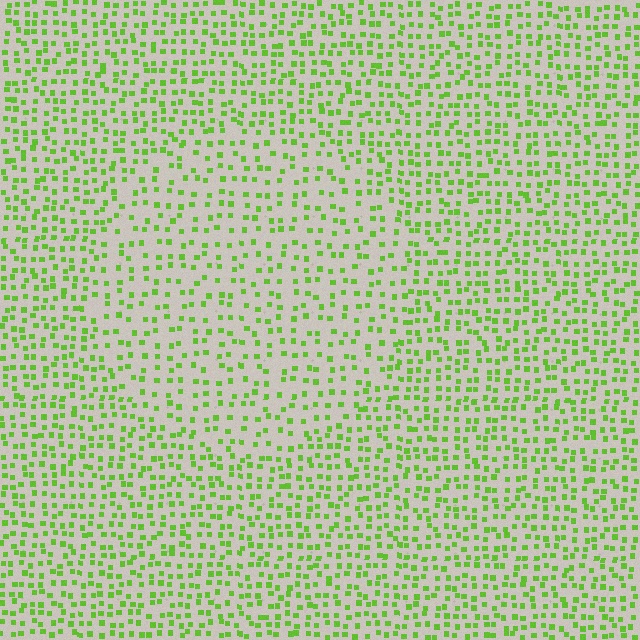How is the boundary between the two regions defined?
The boundary is defined by a change in element density (approximately 1.6x ratio). All elements are the same color, size, and shape.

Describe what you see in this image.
The image contains small lime elements arranged at two different densities. A circle-shaped region is visible where the elements are less densely packed than the surrounding area.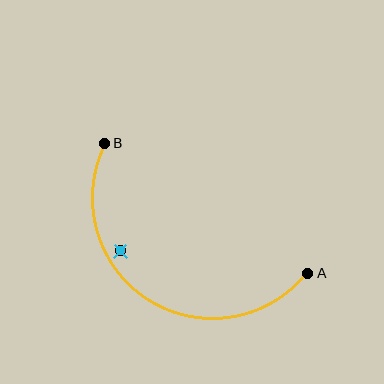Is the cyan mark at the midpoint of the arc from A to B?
No — the cyan mark does not lie on the arc at all. It sits slightly inside the curve.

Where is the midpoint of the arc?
The arc midpoint is the point on the curve farthest from the straight line joining A and B. It sits below that line.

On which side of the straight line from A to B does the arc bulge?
The arc bulges below the straight line connecting A and B.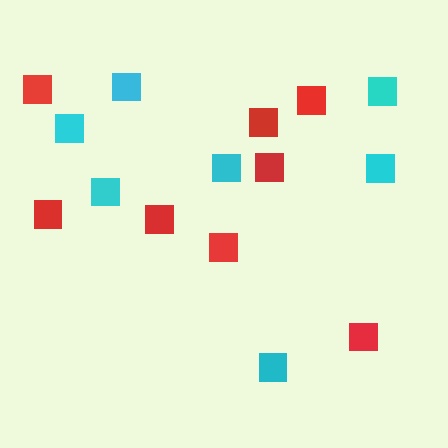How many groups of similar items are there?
There are 2 groups: one group of red squares (8) and one group of cyan squares (7).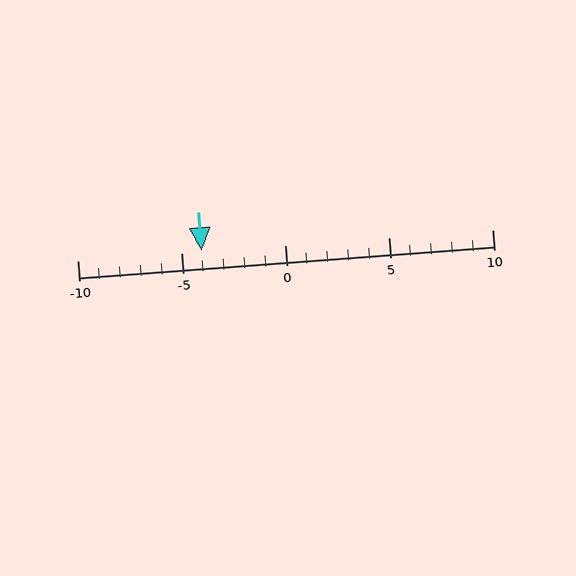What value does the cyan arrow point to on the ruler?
The cyan arrow points to approximately -4.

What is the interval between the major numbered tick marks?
The major tick marks are spaced 5 units apart.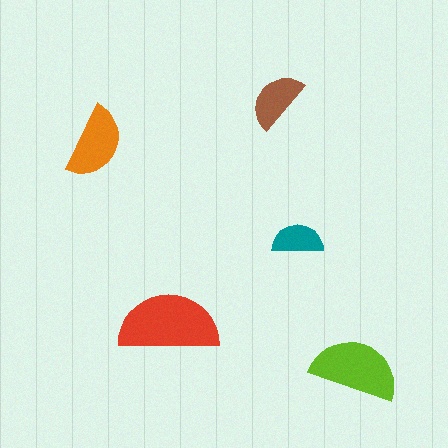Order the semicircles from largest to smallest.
the red one, the lime one, the orange one, the brown one, the teal one.